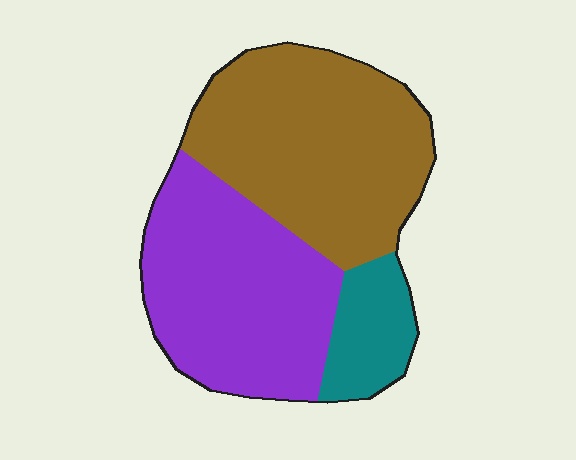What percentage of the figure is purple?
Purple takes up about two fifths (2/5) of the figure.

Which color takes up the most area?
Brown, at roughly 45%.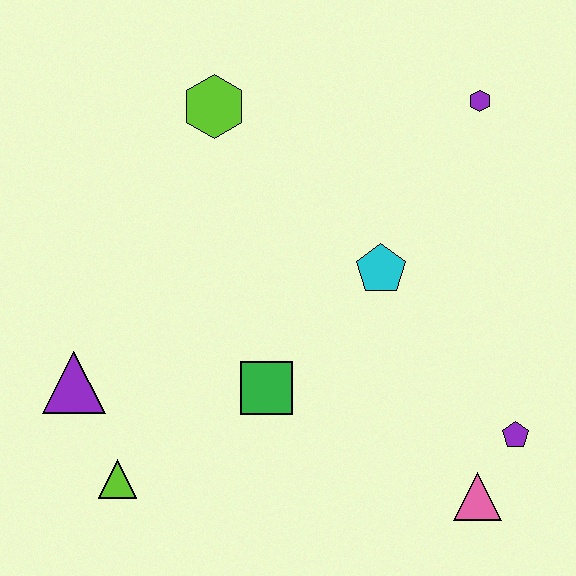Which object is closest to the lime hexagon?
The cyan pentagon is closest to the lime hexagon.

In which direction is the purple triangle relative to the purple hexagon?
The purple triangle is to the left of the purple hexagon.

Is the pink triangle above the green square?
No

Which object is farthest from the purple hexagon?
The lime triangle is farthest from the purple hexagon.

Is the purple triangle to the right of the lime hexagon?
No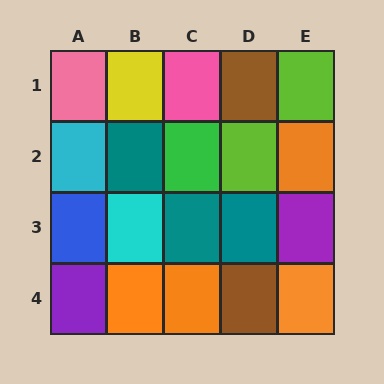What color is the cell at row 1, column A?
Pink.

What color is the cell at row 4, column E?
Orange.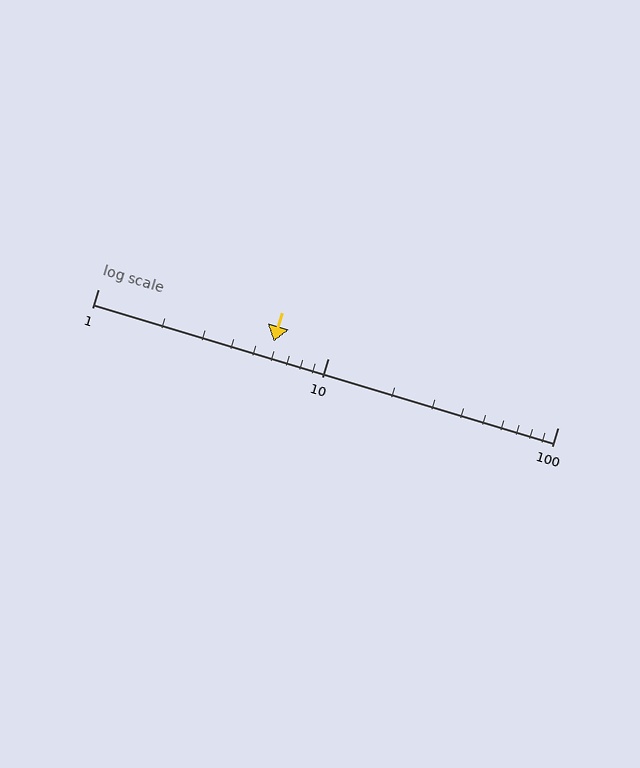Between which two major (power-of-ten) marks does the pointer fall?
The pointer is between 1 and 10.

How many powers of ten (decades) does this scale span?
The scale spans 2 decades, from 1 to 100.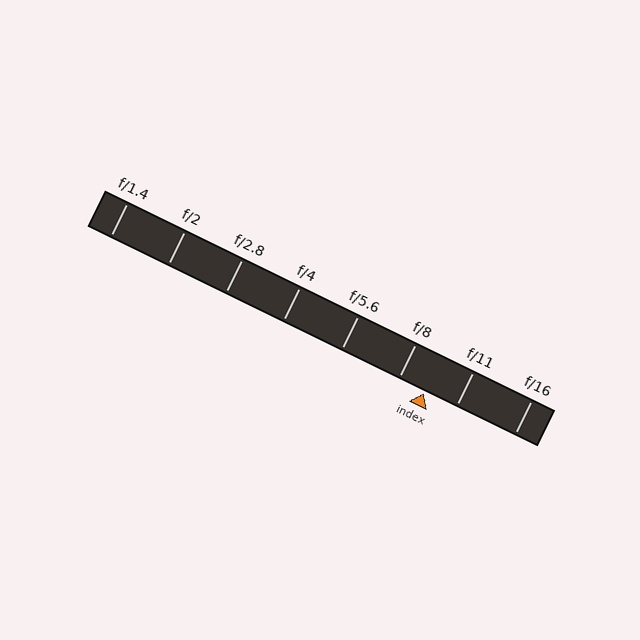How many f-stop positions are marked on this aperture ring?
There are 8 f-stop positions marked.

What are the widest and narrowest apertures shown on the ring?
The widest aperture shown is f/1.4 and the narrowest is f/16.